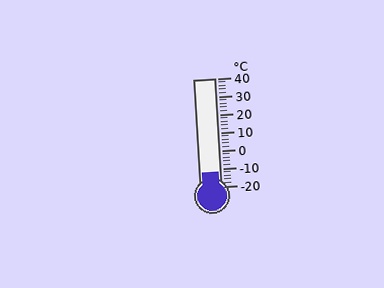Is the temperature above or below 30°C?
The temperature is below 30°C.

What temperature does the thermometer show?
The thermometer shows approximately -12°C.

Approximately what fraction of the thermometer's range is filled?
The thermometer is filled to approximately 15% of its range.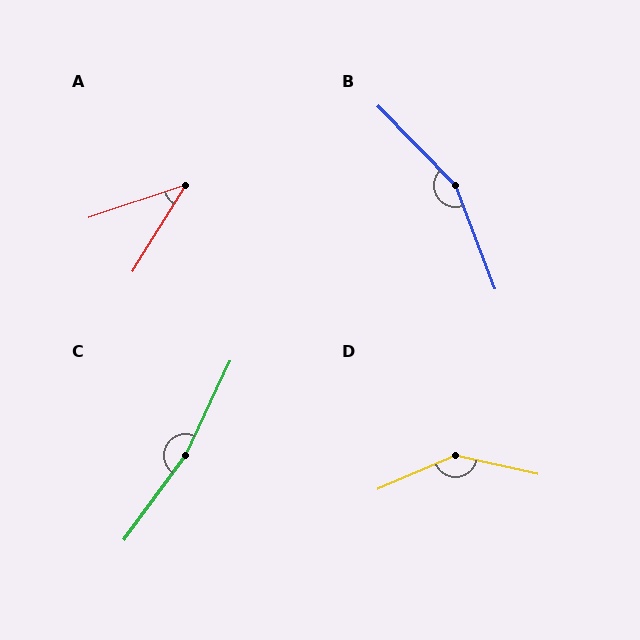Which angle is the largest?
C, at approximately 169 degrees.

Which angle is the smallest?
A, at approximately 39 degrees.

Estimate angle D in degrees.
Approximately 144 degrees.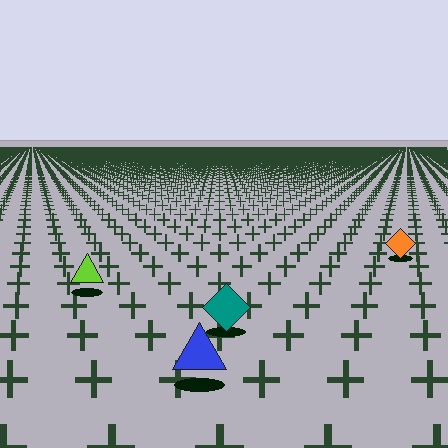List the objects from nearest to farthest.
From nearest to farthest: the blue triangle, the teal diamond, the lime triangle, the orange diamond.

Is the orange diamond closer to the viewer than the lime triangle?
No. The lime triangle is closer — you can tell from the texture gradient: the ground texture is coarser near it.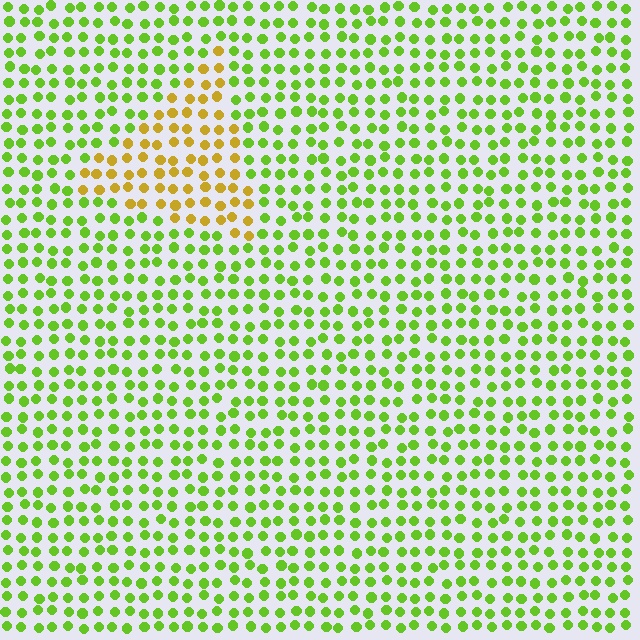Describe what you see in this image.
The image is filled with small lime elements in a uniform arrangement. A triangle-shaped region is visible where the elements are tinted to a slightly different hue, forming a subtle color boundary.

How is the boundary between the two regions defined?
The boundary is defined purely by a slight shift in hue (about 49 degrees). Spacing, size, and orientation are identical on both sides.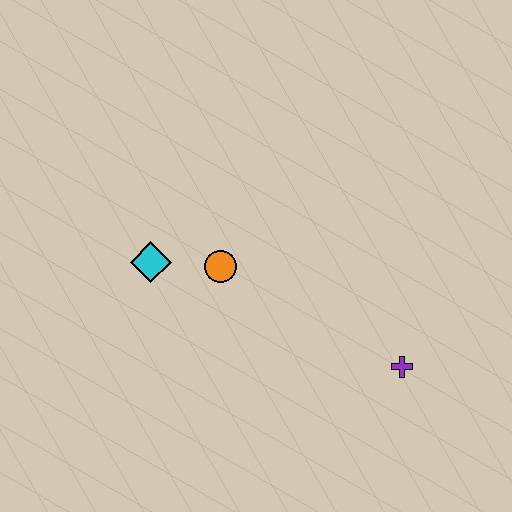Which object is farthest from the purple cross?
The cyan diamond is farthest from the purple cross.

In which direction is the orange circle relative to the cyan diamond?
The orange circle is to the right of the cyan diamond.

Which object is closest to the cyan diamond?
The orange circle is closest to the cyan diamond.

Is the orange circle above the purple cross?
Yes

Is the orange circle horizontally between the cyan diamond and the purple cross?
Yes